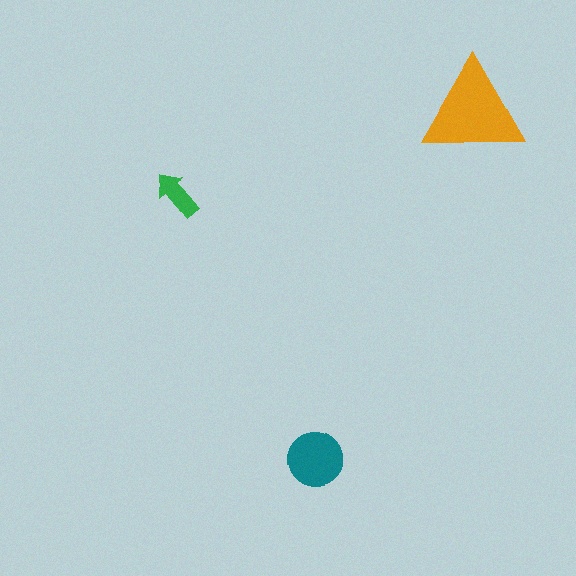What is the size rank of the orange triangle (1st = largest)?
1st.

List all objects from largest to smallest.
The orange triangle, the teal circle, the green arrow.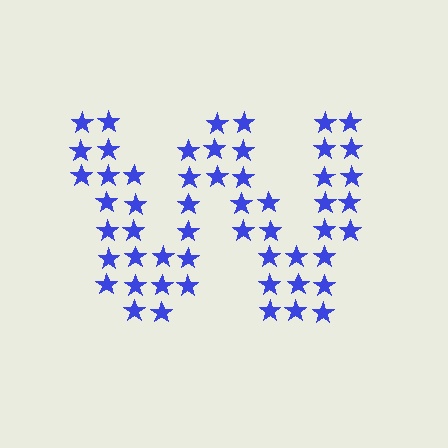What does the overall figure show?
The overall figure shows the letter W.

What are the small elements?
The small elements are stars.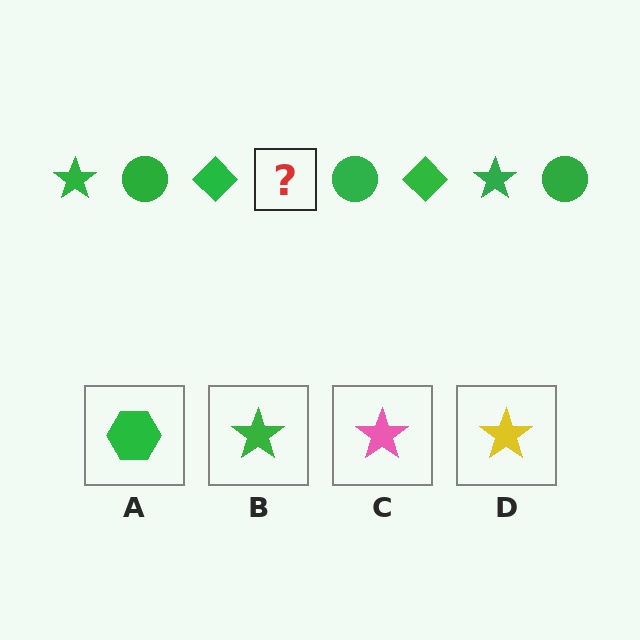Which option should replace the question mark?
Option B.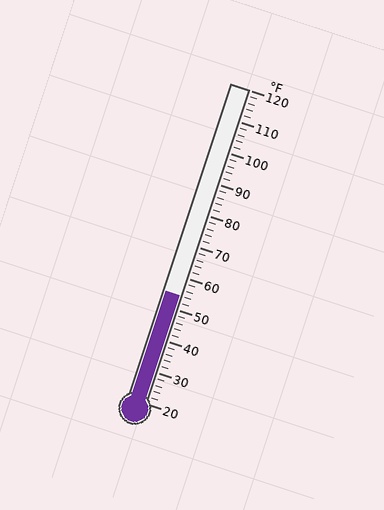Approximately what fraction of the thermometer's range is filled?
The thermometer is filled to approximately 35% of its range.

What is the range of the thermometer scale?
The thermometer scale ranges from 20°F to 120°F.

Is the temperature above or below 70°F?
The temperature is below 70°F.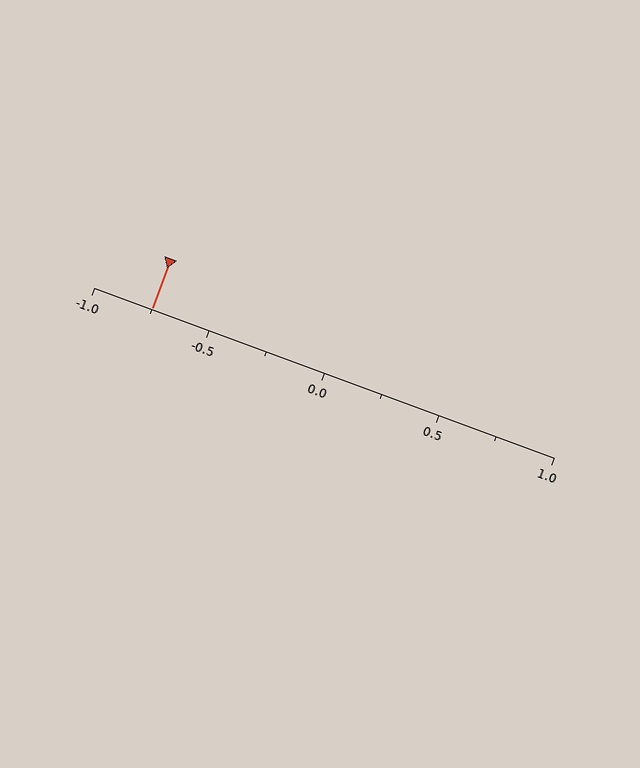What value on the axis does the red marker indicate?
The marker indicates approximately -0.75.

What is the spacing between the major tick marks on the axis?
The major ticks are spaced 0.5 apart.